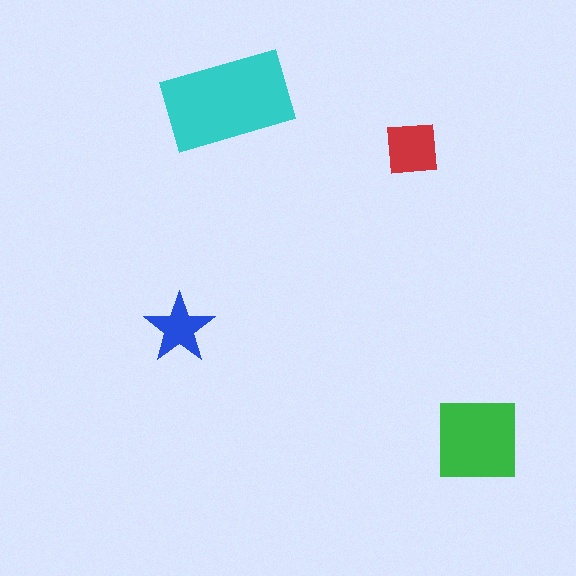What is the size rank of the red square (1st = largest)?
3rd.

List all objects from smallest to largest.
The blue star, the red square, the green square, the cyan rectangle.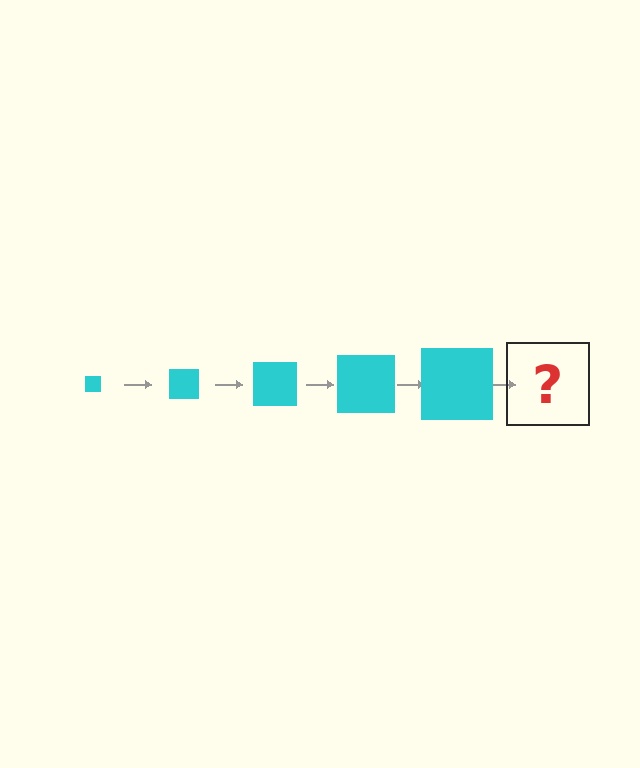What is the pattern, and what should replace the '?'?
The pattern is that the square gets progressively larger each step. The '?' should be a cyan square, larger than the previous one.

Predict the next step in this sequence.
The next step is a cyan square, larger than the previous one.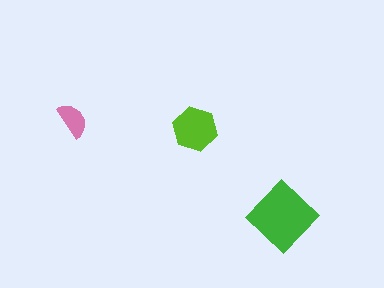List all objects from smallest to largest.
The pink semicircle, the lime hexagon, the green diamond.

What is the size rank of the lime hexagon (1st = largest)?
2nd.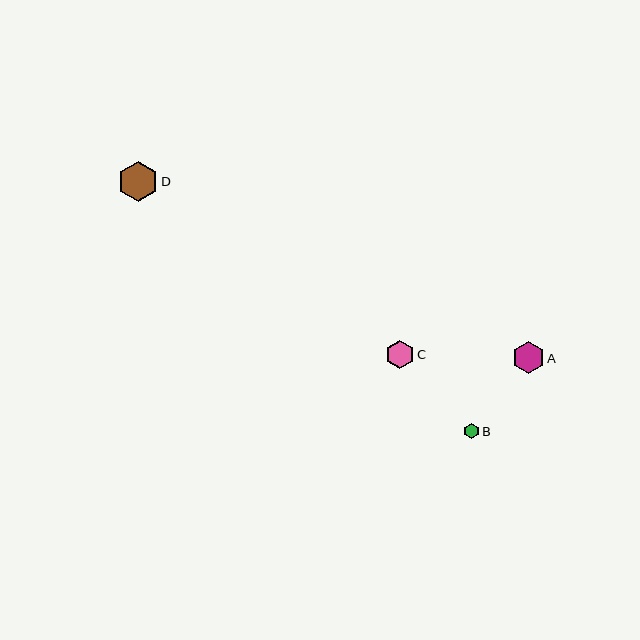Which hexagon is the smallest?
Hexagon B is the smallest with a size of approximately 15 pixels.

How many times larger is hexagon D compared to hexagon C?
Hexagon D is approximately 1.4 times the size of hexagon C.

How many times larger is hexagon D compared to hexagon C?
Hexagon D is approximately 1.4 times the size of hexagon C.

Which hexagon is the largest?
Hexagon D is the largest with a size of approximately 40 pixels.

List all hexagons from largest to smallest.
From largest to smallest: D, A, C, B.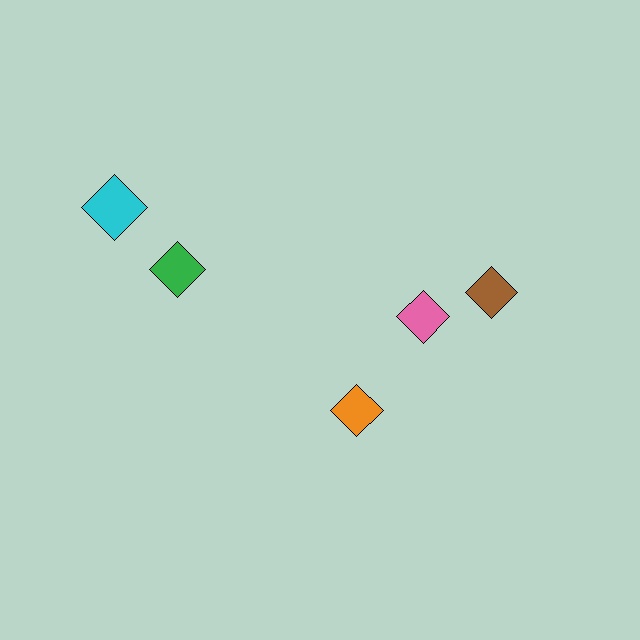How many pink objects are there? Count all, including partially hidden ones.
There is 1 pink object.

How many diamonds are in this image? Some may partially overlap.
There are 5 diamonds.